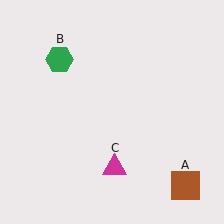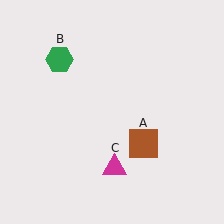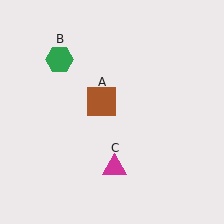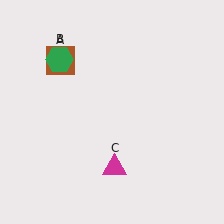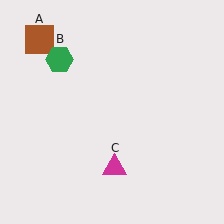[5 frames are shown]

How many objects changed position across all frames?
1 object changed position: brown square (object A).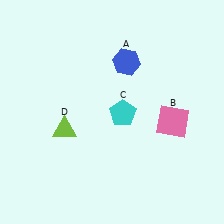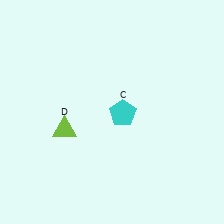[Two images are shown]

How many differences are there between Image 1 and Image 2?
There are 2 differences between the two images.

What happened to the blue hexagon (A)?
The blue hexagon (A) was removed in Image 2. It was in the top-right area of Image 1.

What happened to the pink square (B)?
The pink square (B) was removed in Image 2. It was in the bottom-right area of Image 1.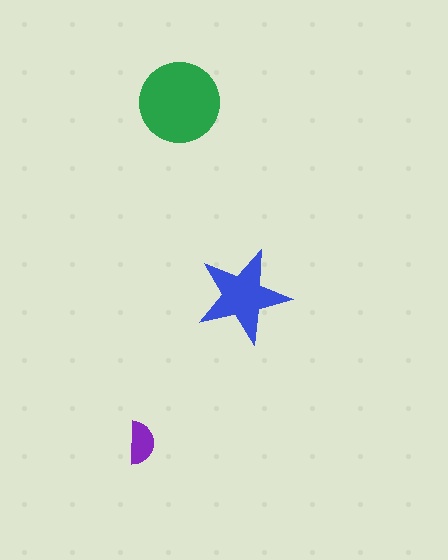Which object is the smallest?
The purple semicircle.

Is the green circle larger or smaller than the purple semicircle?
Larger.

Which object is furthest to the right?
The blue star is rightmost.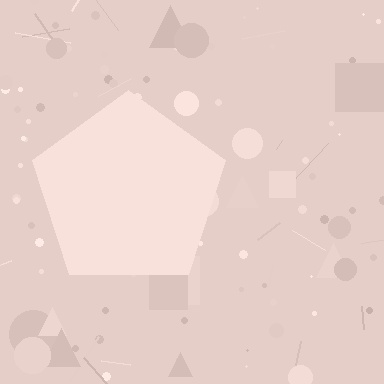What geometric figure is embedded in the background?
A pentagon is embedded in the background.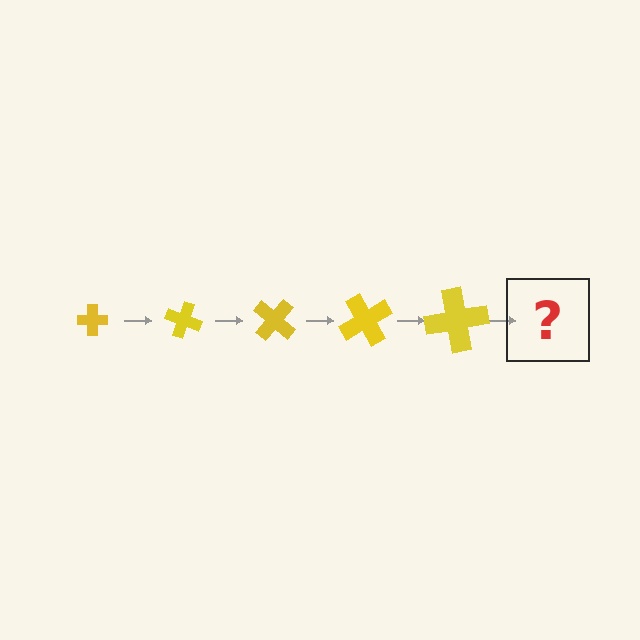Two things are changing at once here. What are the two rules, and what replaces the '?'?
The two rules are that the cross grows larger each step and it rotates 20 degrees each step. The '?' should be a cross, larger than the previous one and rotated 100 degrees from the start.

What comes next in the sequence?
The next element should be a cross, larger than the previous one and rotated 100 degrees from the start.